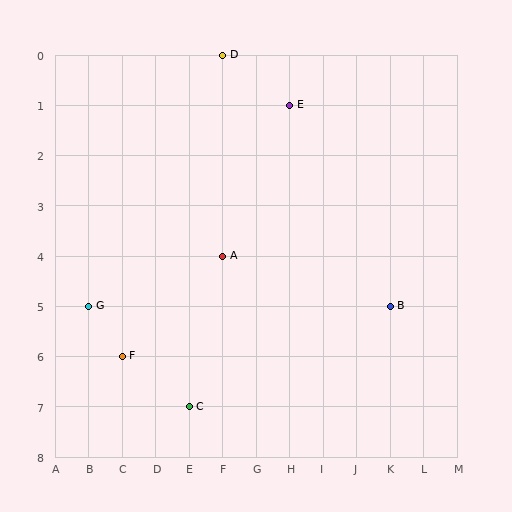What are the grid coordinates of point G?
Point G is at grid coordinates (B, 5).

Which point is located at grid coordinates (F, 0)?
Point D is at (F, 0).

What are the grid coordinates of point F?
Point F is at grid coordinates (C, 6).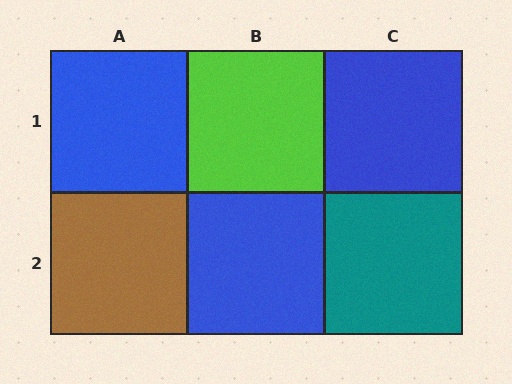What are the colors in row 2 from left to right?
Brown, blue, teal.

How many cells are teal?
1 cell is teal.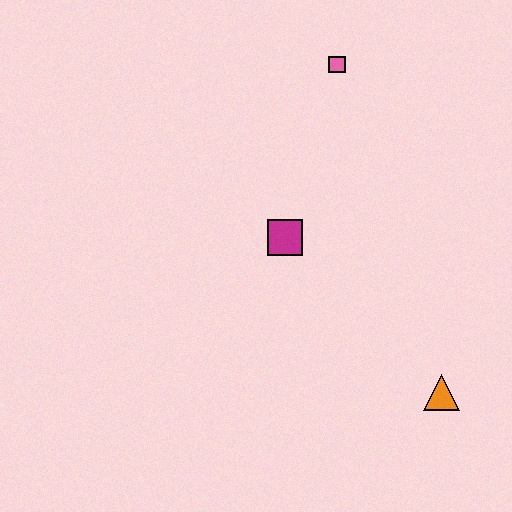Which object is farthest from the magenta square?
The orange triangle is farthest from the magenta square.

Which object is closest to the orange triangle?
The magenta square is closest to the orange triangle.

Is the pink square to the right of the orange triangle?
No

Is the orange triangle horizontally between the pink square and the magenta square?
No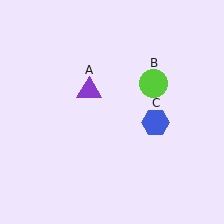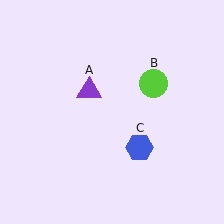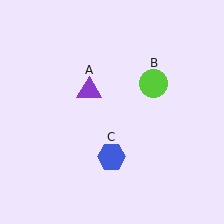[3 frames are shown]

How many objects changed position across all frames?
1 object changed position: blue hexagon (object C).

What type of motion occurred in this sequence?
The blue hexagon (object C) rotated clockwise around the center of the scene.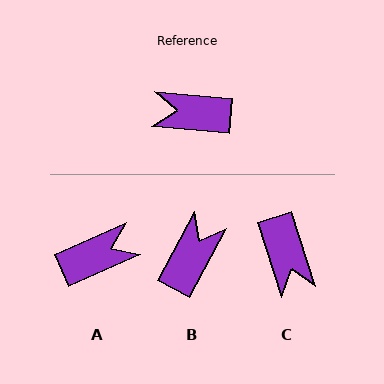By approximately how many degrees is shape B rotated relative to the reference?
Approximately 113 degrees clockwise.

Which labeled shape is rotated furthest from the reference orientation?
A, about 151 degrees away.